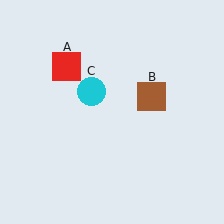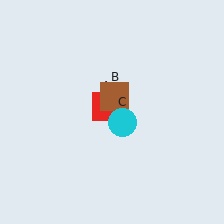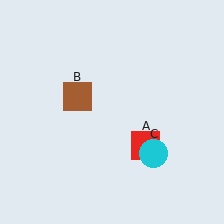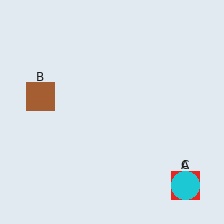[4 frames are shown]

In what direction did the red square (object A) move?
The red square (object A) moved down and to the right.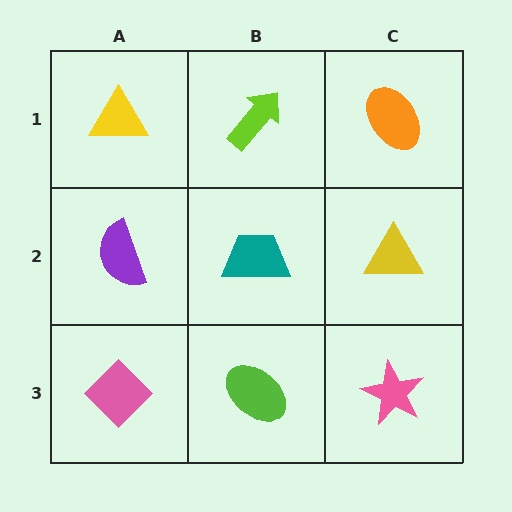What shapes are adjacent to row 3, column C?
A yellow triangle (row 2, column C), a lime ellipse (row 3, column B).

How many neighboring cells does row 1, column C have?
2.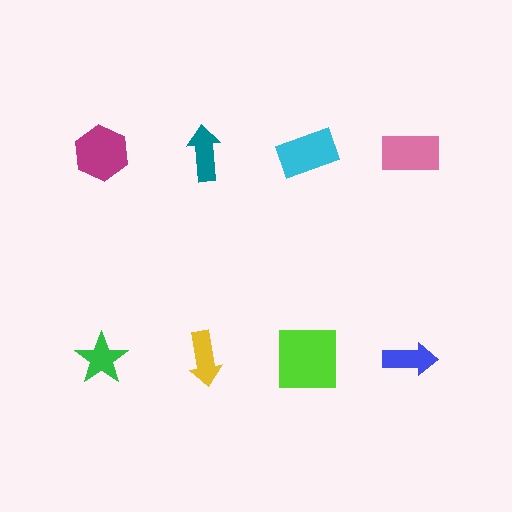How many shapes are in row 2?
4 shapes.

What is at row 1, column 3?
A cyan rectangle.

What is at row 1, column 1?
A magenta hexagon.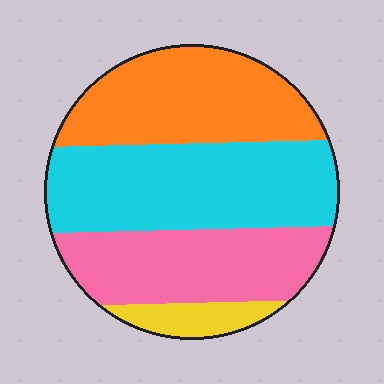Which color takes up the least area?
Yellow, at roughly 5%.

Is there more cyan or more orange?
Cyan.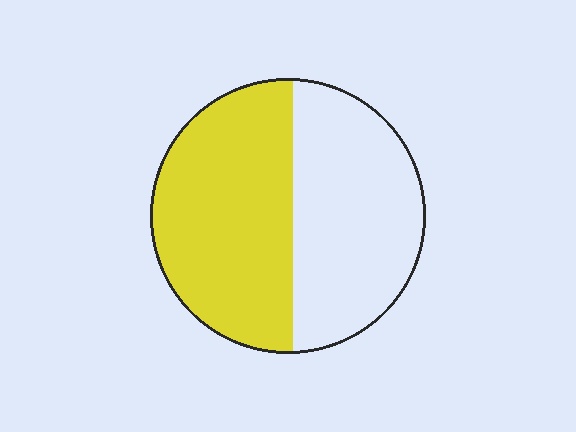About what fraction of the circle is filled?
About one half (1/2).